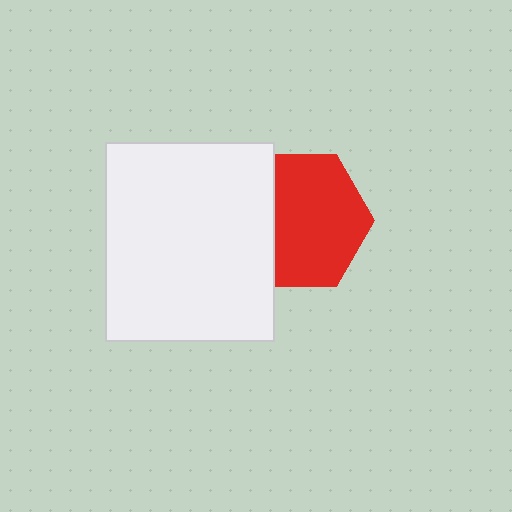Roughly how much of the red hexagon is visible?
Most of it is visible (roughly 70%).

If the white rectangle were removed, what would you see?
You would see the complete red hexagon.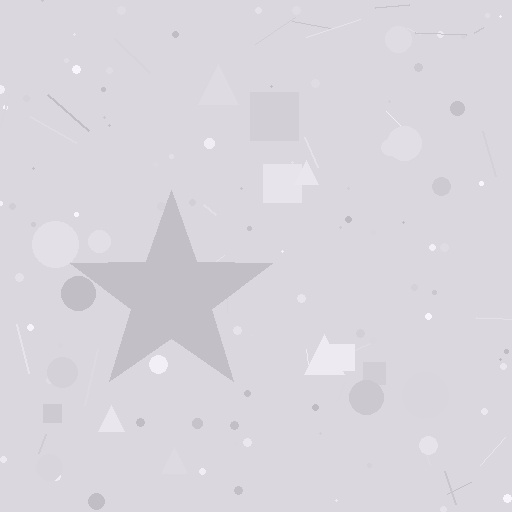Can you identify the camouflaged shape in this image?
The camouflaged shape is a star.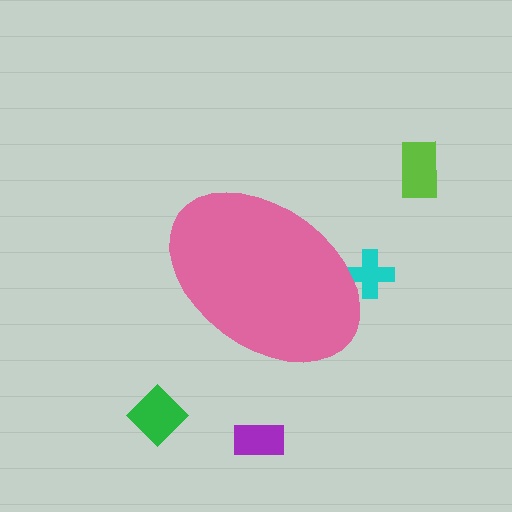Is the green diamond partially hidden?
No, the green diamond is fully visible.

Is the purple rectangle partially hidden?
No, the purple rectangle is fully visible.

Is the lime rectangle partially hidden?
No, the lime rectangle is fully visible.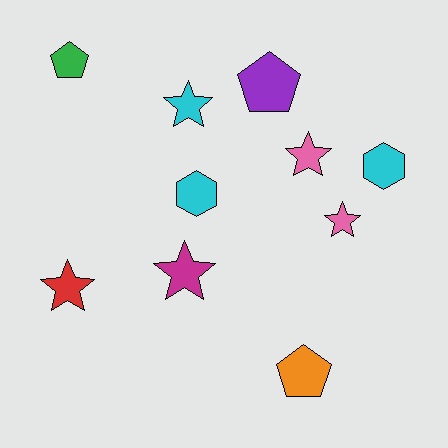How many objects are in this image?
There are 10 objects.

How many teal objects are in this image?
There are no teal objects.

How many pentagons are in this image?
There are 3 pentagons.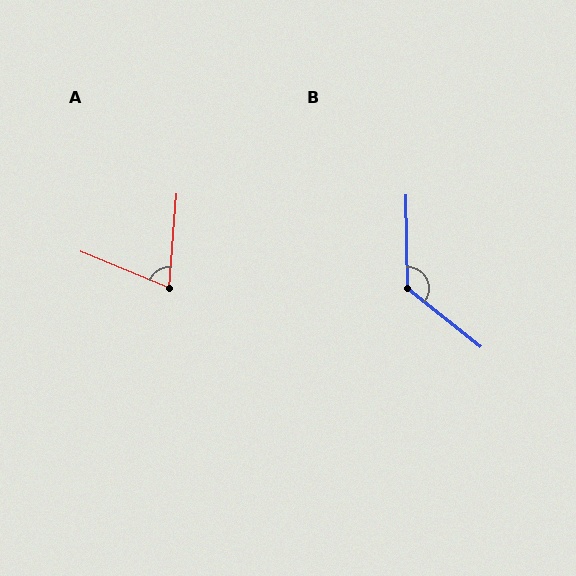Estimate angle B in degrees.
Approximately 129 degrees.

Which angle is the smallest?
A, at approximately 72 degrees.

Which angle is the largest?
B, at approximately 129 degrees.